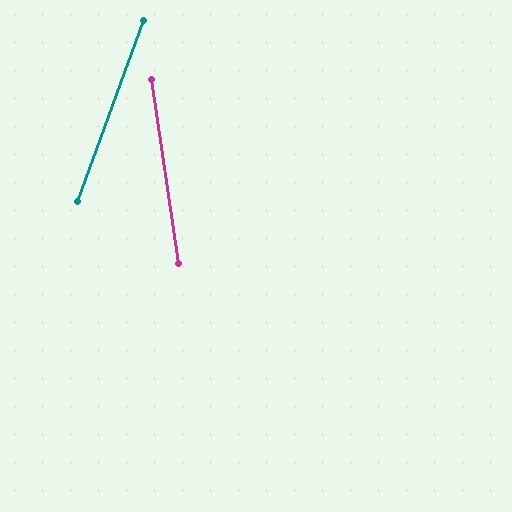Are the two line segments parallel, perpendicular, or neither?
Neither parallel nor perpendicular — they differ by about 28°.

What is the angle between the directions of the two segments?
Approximately 28 degrees.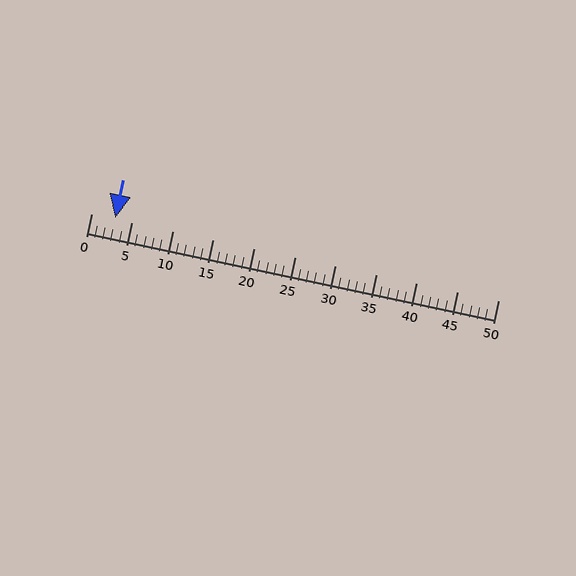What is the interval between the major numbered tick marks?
The major tick marks are spaced 5 units apart.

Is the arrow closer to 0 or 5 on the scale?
The arrow is closer to 5.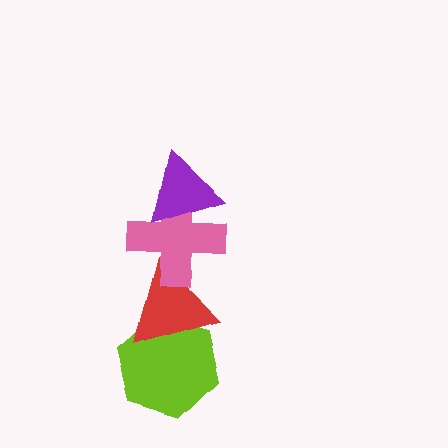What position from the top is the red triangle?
The red triangle is 3rd from the top.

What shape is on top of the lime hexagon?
The red triangle is on top of the lime hexagon.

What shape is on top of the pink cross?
The purple triangle is on top of the pink cross.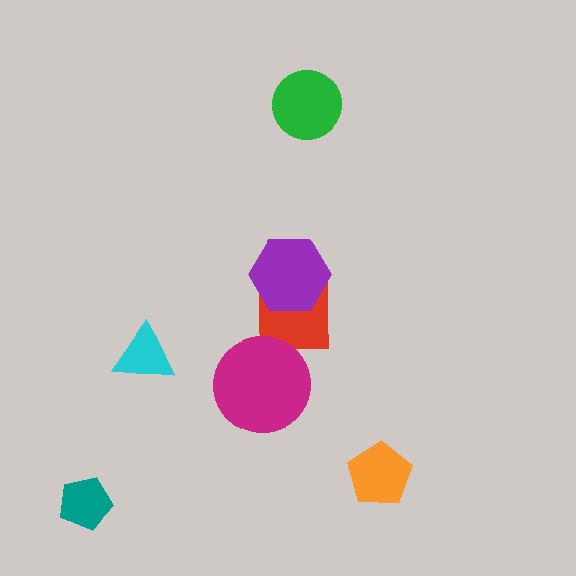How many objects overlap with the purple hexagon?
1 object overlaps with the purple hexagon.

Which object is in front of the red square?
The purple hexagon is in front of the red square.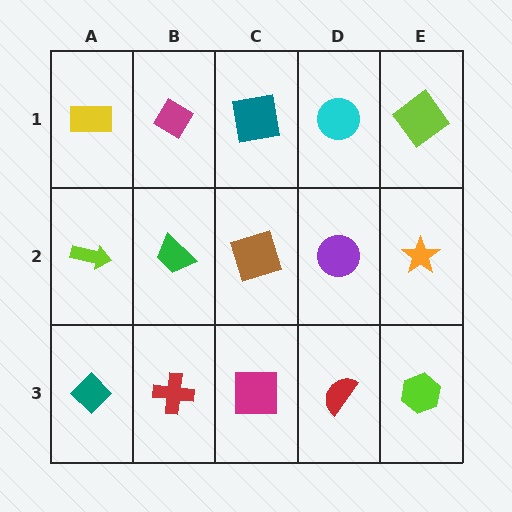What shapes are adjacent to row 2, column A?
A yellow rectangle (row 1, column A), a teal diamond (row 3, column A), a green trapezoid (row 2, column B).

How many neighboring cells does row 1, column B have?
3.